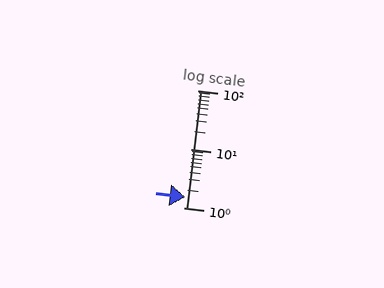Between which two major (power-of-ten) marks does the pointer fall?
The pointer is between 1 and 10.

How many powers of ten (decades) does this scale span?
The scale spans 2 decades, from 1 to 100.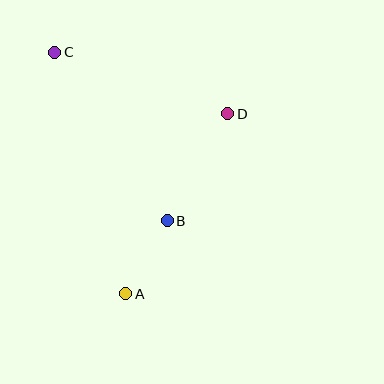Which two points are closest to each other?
Points A and B are closest to each other.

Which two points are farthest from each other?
Points A and C are farthest from each other.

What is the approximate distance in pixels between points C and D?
The distance between C and D is approximately 184 pixels.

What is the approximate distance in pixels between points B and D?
The distance between B and D is approximately 123 pixels.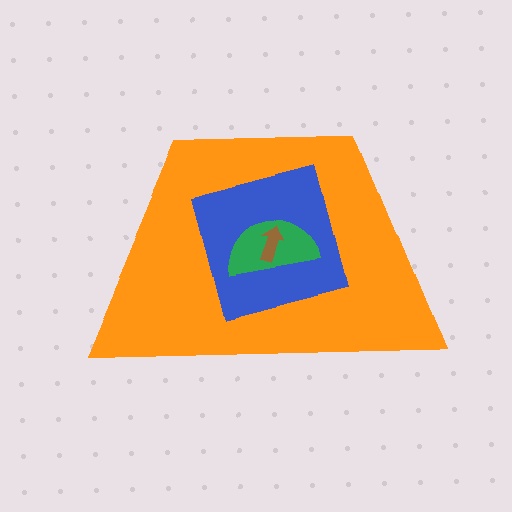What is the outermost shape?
The orange trapezoid.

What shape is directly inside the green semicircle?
The brown arrow.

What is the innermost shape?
The brown arrow.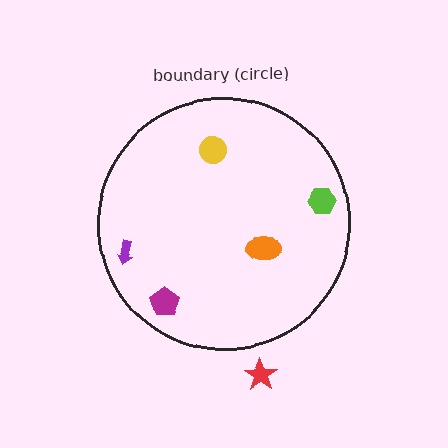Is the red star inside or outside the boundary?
Outside.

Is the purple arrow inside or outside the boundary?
Inside.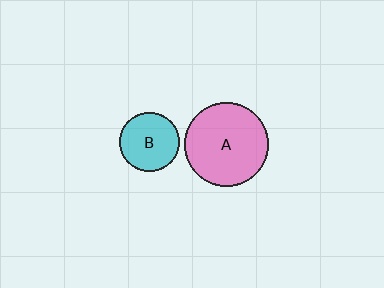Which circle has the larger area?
Circle A (pink).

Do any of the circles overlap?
No, none of the circles overlap.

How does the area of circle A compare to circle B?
Approximately 2.0 times.